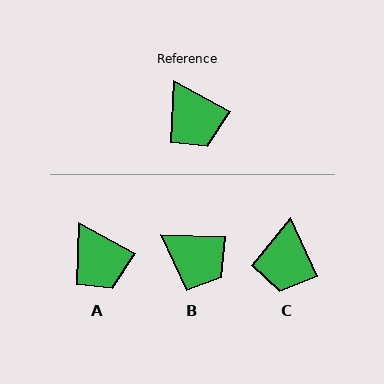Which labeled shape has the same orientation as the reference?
A.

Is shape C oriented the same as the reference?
No, it is off by about 36 degrees.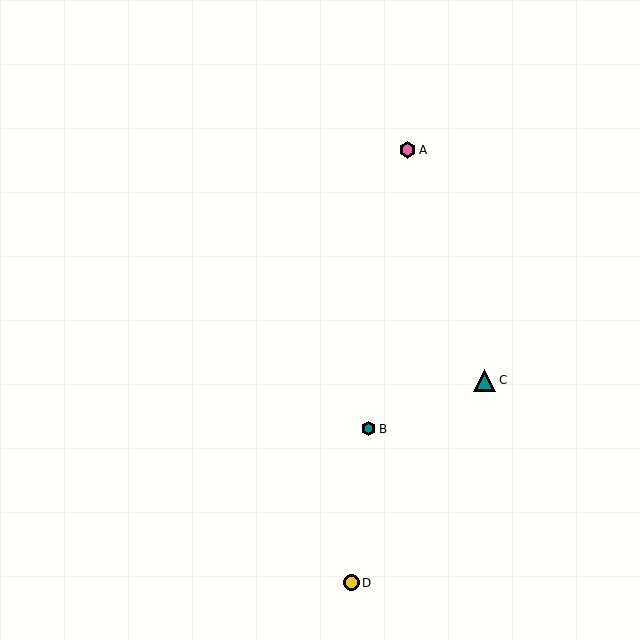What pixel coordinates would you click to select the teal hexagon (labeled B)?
Click at (369, 429) to select the teal hexagon B.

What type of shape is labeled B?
Shape B is a teal hexagon.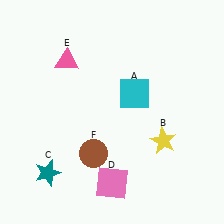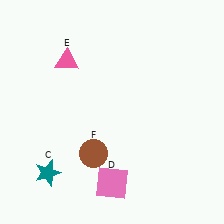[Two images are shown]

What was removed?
The cyan square (A), the yellow star (B) were removed in Image 2.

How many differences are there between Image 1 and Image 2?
There are 2 differences between the two images.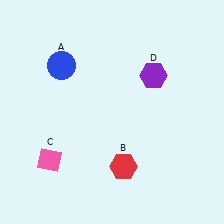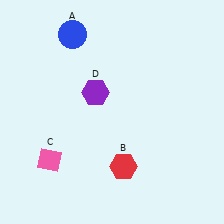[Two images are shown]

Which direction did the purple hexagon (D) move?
The purple hexagon (D) moved left.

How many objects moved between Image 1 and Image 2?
2 objects moved between the two images.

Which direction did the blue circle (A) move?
The blue circle (A) moved up.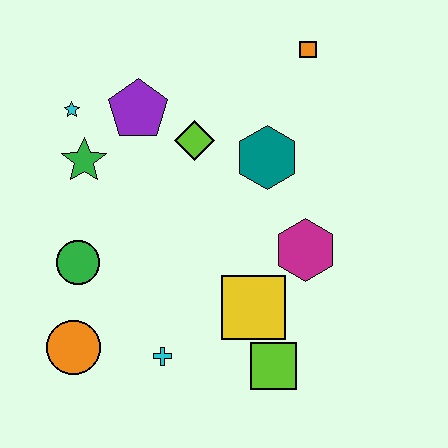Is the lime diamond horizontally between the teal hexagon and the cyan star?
Yes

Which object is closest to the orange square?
The teal hexagon is closest to the orange square.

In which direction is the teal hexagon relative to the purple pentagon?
The teal hexagon is to the right of the purple pentagon.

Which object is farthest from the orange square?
The orange circle is farthest from the orange square.